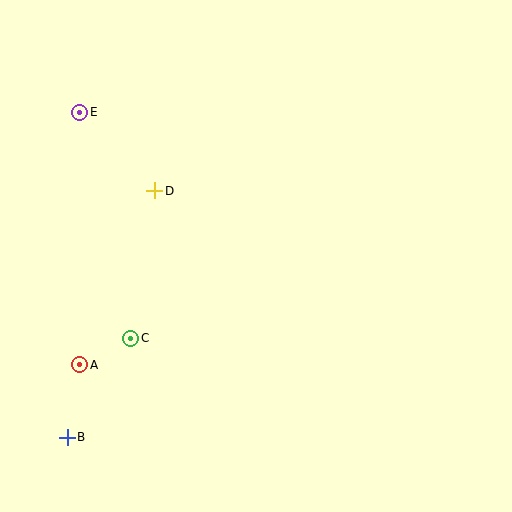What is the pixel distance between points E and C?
The distance between E and C is 231 pixels.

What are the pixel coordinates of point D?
Point D is at (155, 191).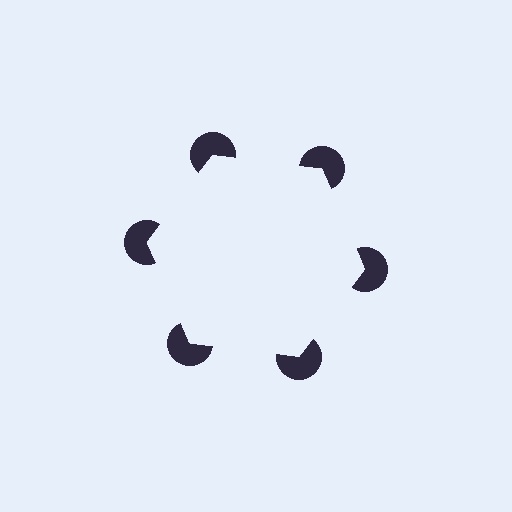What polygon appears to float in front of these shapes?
An illusory hexagon — its edges are inferred from the aligned wedge cuts in the pac-man discs, not physically drawn.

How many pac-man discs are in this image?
There are 6 — one at each vertex of the illusory hexagon.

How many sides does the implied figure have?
6 sides.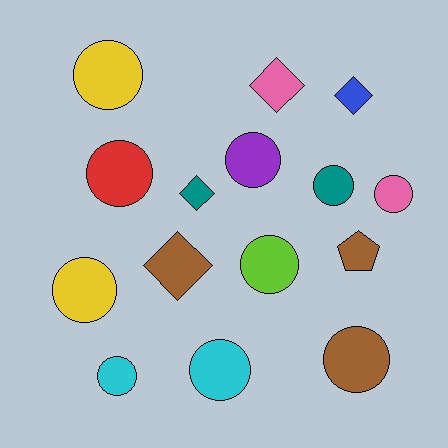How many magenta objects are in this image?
There are no magenta objects.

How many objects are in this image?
There are 15 objects.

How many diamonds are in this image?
There are 4 diamonds.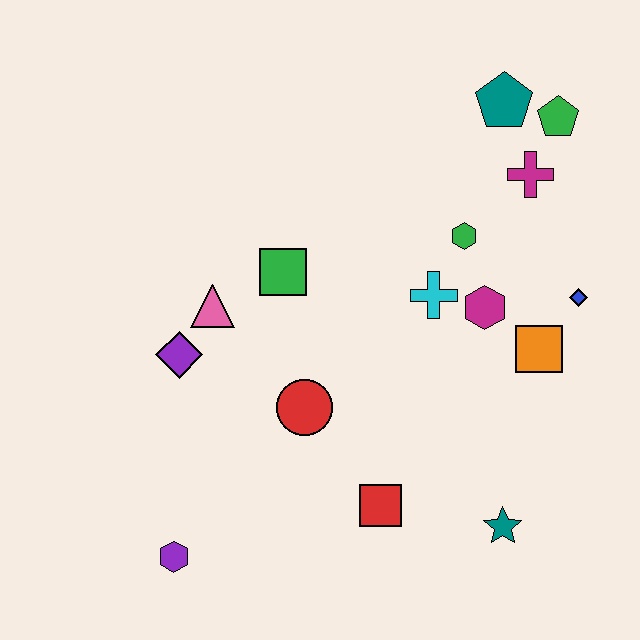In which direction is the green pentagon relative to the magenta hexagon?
The green pentagon is above the magenta hexagon.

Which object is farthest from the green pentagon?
The purple hexagon is farthest from the green pentagon.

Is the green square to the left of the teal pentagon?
Yes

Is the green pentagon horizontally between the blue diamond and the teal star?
Yes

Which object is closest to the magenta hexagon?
The cyan cross is closest to the magenta hexagon.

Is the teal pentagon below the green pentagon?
No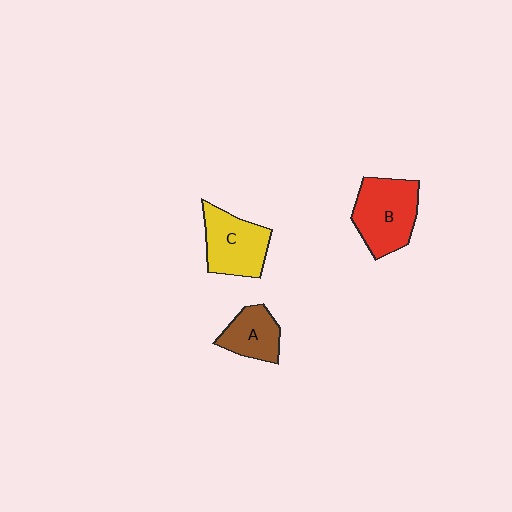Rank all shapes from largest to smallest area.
From largest to smallest: B (red), C (yellow), A (brown).